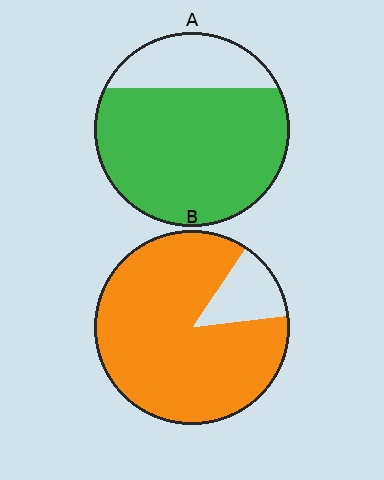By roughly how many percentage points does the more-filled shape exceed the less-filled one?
By roughly 10 percentage points (B over A).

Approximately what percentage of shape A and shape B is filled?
A is approximately 75% and B is approximately 85%.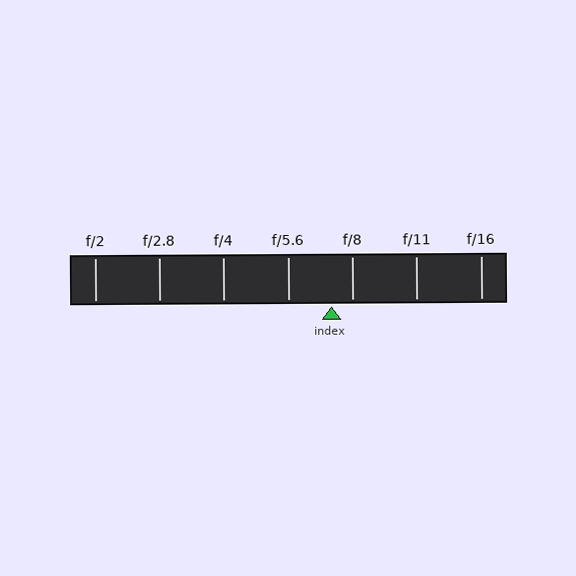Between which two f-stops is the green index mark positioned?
The index mark is between f/5.6 and f/8.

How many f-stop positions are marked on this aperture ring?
There are 7 f-stop positions marked.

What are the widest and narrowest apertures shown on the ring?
The widest aperture shown is f/2 and the narrowest is f/16.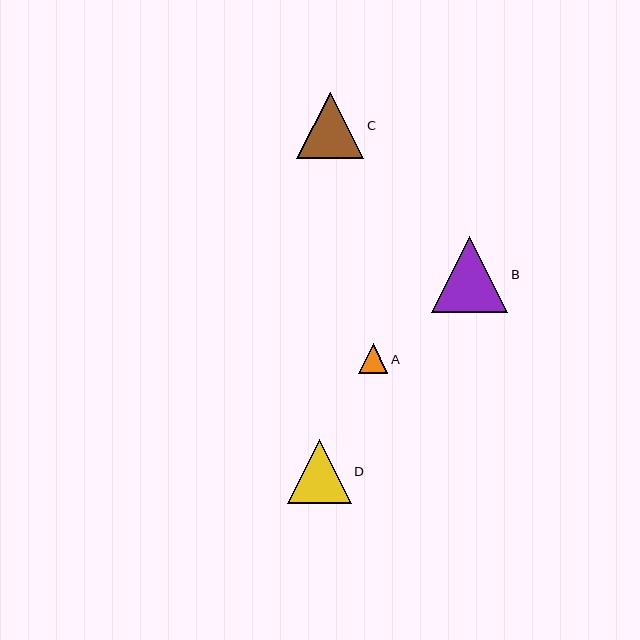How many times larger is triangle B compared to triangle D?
Triangle B is approximately 1.2 times the size of triangle D.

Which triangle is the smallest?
Triangle A is the smallest with a size of approximately 29 pixels.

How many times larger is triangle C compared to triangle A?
Triangle C is approximately 2.3 times the size of triangle A.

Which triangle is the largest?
Triangle B is the largest with a size of approximately 76 pixels.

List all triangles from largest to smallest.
From largest to smallest: B, C, D, A.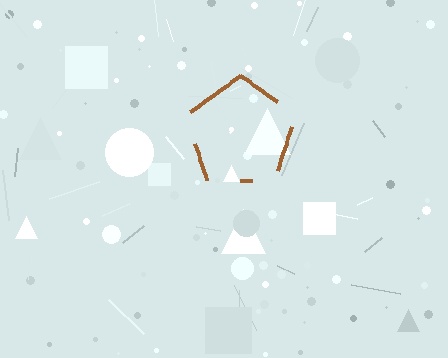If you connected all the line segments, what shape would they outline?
They would outline a pentagon.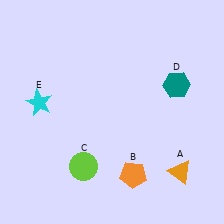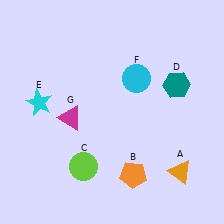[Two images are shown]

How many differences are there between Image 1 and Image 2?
There are 2 differences between the two images.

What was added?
A cyan circle (F), a magenta triangle (G) were added in Image 2.